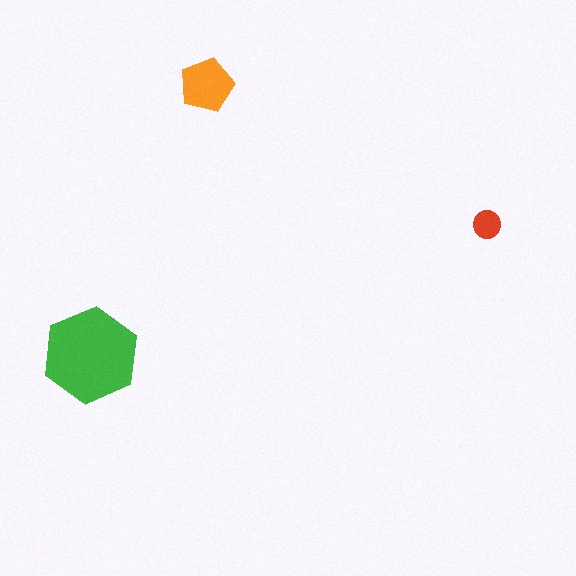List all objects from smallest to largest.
The red circle, the orange pentagon, the green hexagon.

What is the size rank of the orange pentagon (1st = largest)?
2nd.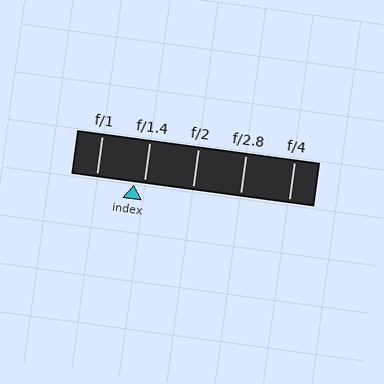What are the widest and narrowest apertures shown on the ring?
The widest aperture shown is f/1 and the narrowest is f/4.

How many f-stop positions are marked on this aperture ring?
There are 5 f-stop positions marked.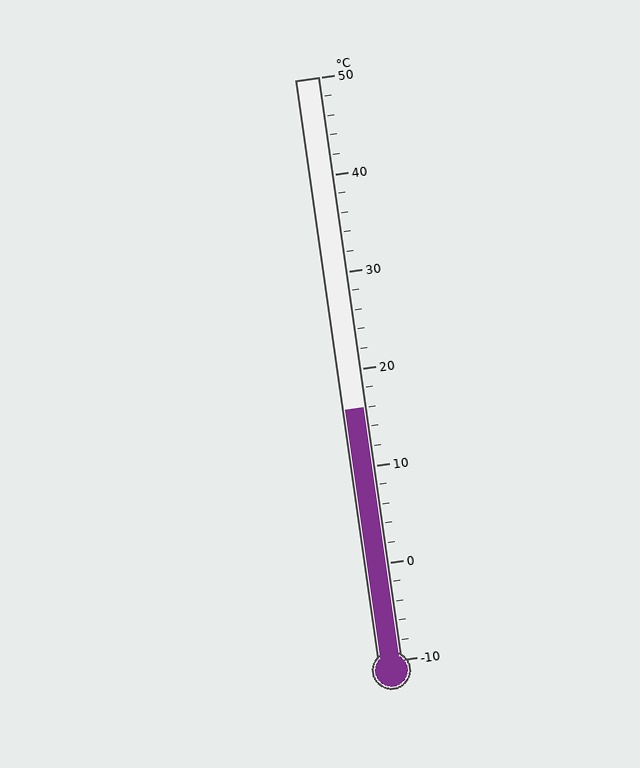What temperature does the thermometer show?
The thermometer shows approximately 16°C.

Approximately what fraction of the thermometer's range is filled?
The thermometer is filled to approximately 45% of its range.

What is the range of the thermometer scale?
The thermometer scale ranges from -10°C to 50°C.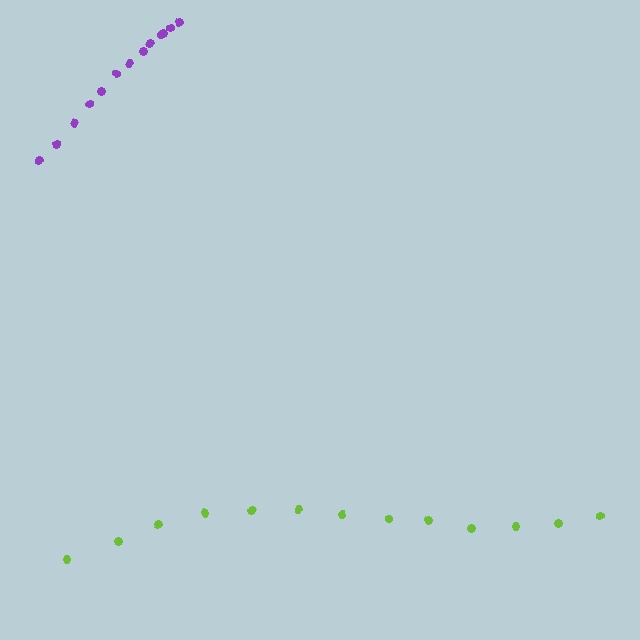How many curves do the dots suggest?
There are 2 distinct paths.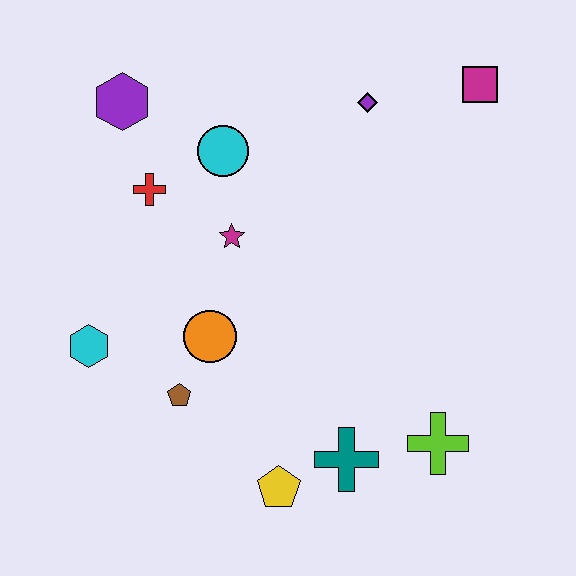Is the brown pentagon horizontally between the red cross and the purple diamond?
Yes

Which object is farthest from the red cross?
The lime cross is farthest from the red cross.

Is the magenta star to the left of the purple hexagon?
No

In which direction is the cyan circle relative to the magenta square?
The cyan circle is to the left of the magenta square.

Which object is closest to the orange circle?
The brown pentagon is closest to the orange circle.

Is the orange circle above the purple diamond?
No